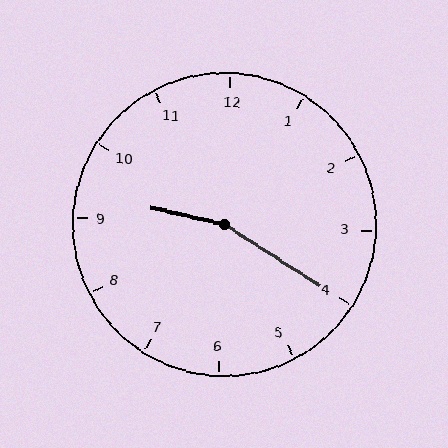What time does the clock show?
9:20.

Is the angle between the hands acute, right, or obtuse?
It is obtuse.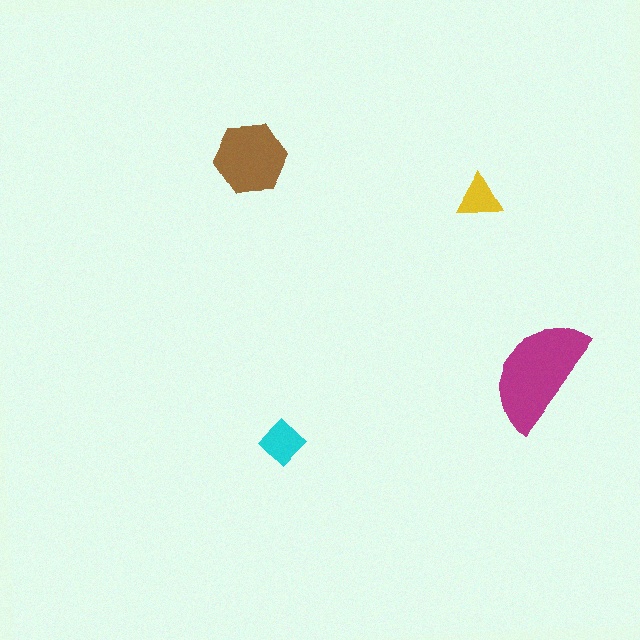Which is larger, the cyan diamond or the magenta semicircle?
The magenta semicircle.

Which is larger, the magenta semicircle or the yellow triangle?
The magenta semicircle.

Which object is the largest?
The magenta semicircle.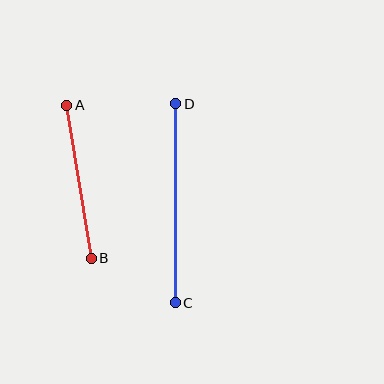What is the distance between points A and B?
The distance is approximately 155 pixels.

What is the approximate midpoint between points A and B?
The midpoint is at approximately (79, 182) pixels.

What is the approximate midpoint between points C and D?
The midpoint is at approximately (176, 203) pixels.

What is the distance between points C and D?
The distance is approximately 199 pixels.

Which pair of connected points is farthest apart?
Points C and D are farthest apart.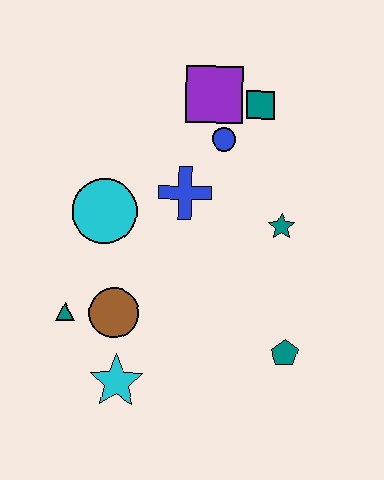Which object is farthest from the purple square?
The cyan star is farthest from the purple square.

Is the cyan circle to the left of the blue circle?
Yes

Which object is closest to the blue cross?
The blue circle is closest to the blue cross.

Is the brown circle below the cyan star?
No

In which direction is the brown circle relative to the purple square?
The brown circle is below the purple square.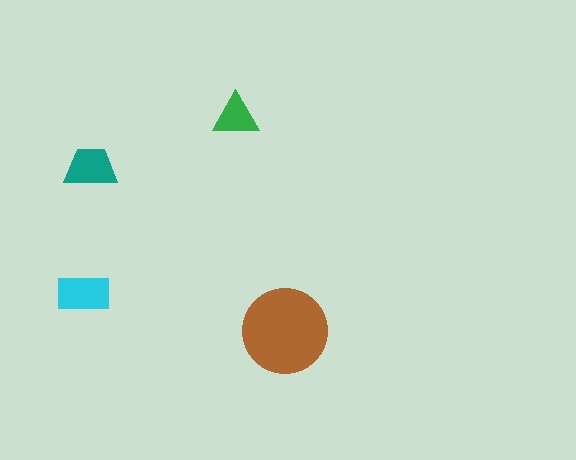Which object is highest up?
The green triangle is topmost.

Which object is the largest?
The brown circle.